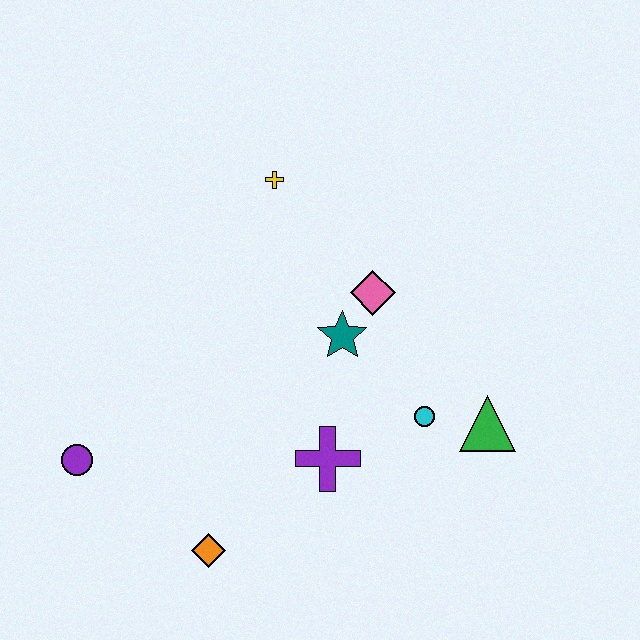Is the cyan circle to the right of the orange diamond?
Yes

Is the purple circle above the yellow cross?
No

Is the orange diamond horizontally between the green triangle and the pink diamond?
No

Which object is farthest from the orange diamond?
The yellow cross is farthest from the orange diamond.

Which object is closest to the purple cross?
The cyan circle is closest to the purple cross.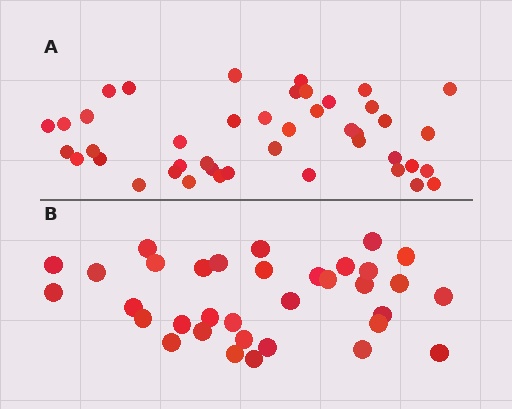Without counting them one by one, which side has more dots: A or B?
Region A (the top region) has more dots.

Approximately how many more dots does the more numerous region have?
Region A has roughly 8 or so more dots than region B.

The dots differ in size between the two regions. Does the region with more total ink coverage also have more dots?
No. Region B has more total ink coverage because its dots are larger, but region A actually contains more individual dots. Total area can be misleading — the number of items is what matters here.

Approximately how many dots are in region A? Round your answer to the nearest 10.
About 40 dots. (The exact count is 43, which rounds to 40.)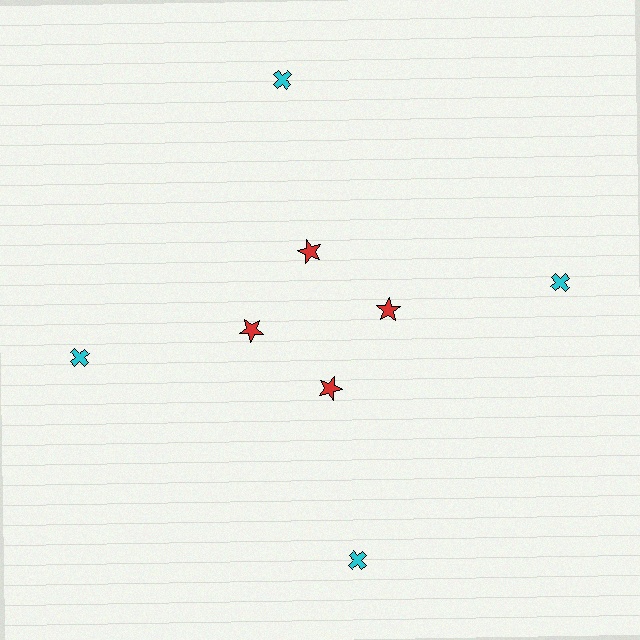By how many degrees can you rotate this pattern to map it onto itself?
The pattern maps onto itself every 90 degrees of rotation.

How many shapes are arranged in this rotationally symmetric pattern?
There are 8 shapes, arranged in 4 groups of 2.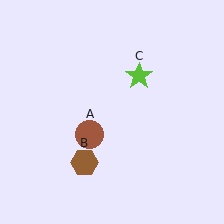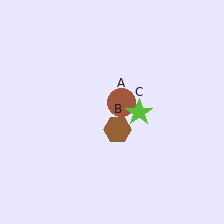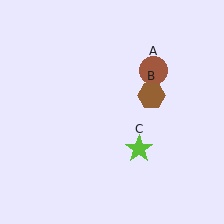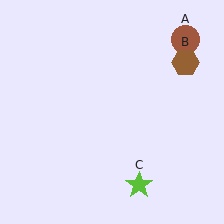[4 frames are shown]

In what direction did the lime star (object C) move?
The lime star (object C) moved down.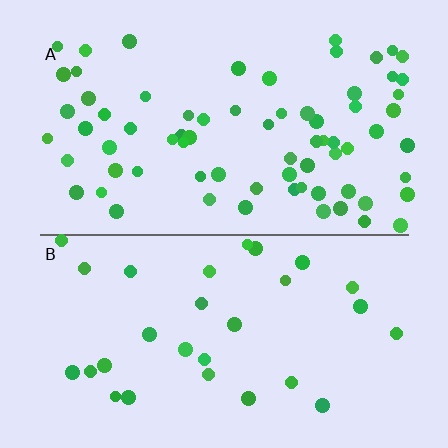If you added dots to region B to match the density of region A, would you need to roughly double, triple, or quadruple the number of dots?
Approximately double.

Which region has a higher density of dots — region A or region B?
A (the top).